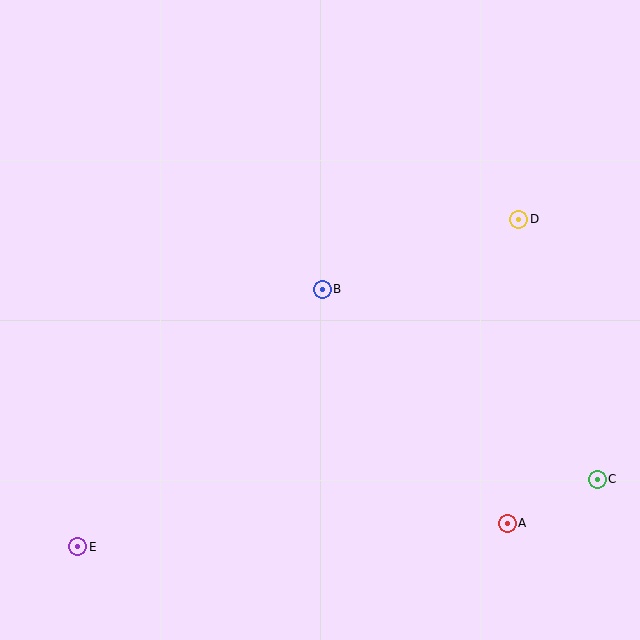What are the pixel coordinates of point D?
Point D is at (519, 219).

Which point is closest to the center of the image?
Point B at (322, 289) is closest to the center.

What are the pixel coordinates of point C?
Point C is at (597, 479).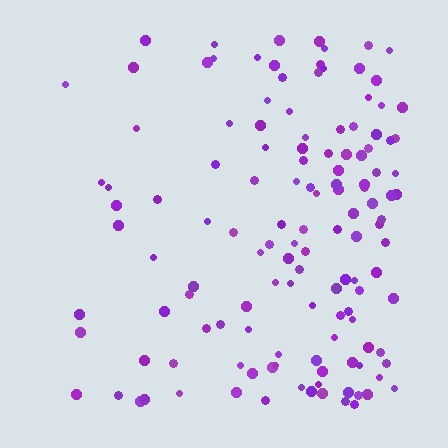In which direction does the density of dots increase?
From left to right, with the right side densest.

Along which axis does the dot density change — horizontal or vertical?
Horizontal.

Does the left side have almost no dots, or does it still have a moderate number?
Still a moderate number, just noticeably fewer than the right.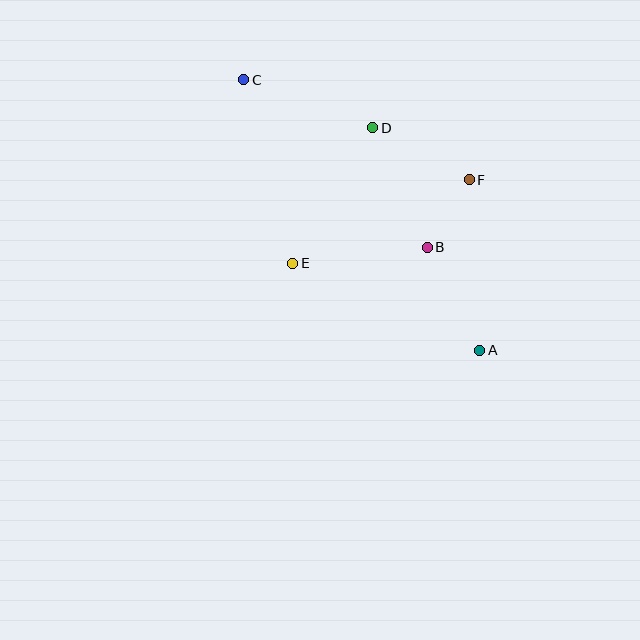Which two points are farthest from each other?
Points A and C are farthest from each other.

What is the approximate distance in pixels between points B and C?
The distance between B and C is approximately 249 pixels.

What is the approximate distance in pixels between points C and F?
The distance between C and F is approximately 247 pixels.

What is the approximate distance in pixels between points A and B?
The distance between A and B is approximately 116 pixels.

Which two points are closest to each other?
Points B and F are closest to each other.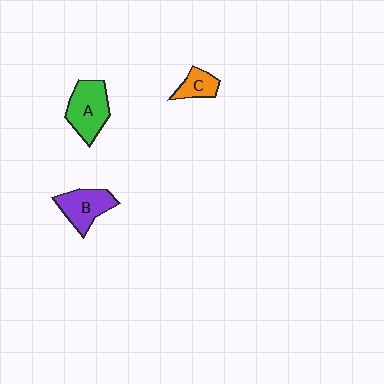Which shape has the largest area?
Shape A (green).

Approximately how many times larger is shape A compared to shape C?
Approximately 2.0 times.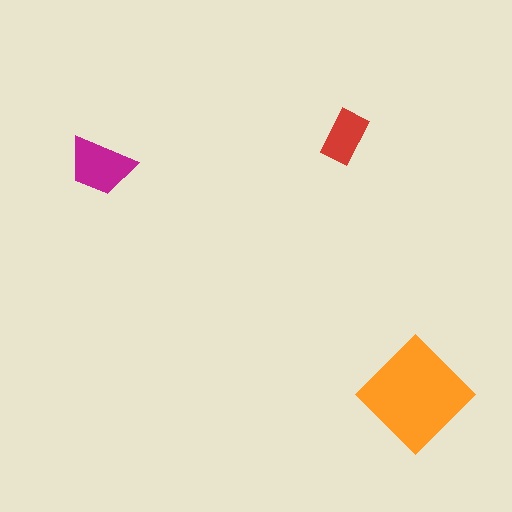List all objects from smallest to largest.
The red rectangle, the magenta trapezoid, the orange diamond.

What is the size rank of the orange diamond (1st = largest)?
1st.